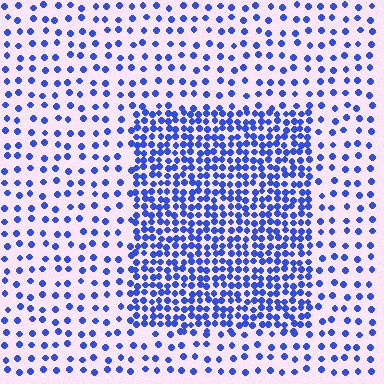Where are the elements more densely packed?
The elements are more densely packed inside the rectangle boundary.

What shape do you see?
I see a rectangle.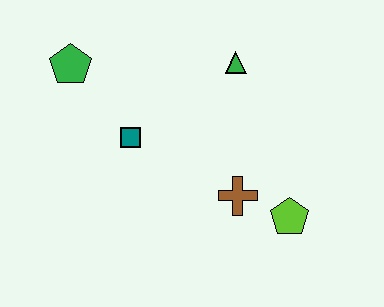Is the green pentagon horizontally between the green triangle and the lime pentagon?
No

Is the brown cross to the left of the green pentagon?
No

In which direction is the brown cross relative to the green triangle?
The brown cross is below the green triangle.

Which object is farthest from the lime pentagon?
The green pentagon is farthest from the lime pentagon.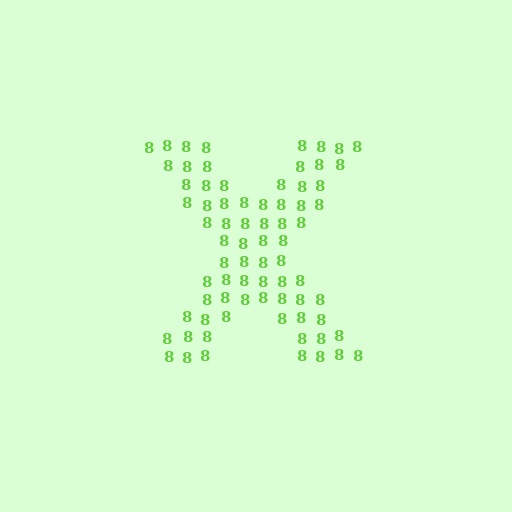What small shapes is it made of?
It is made of small digit 8's.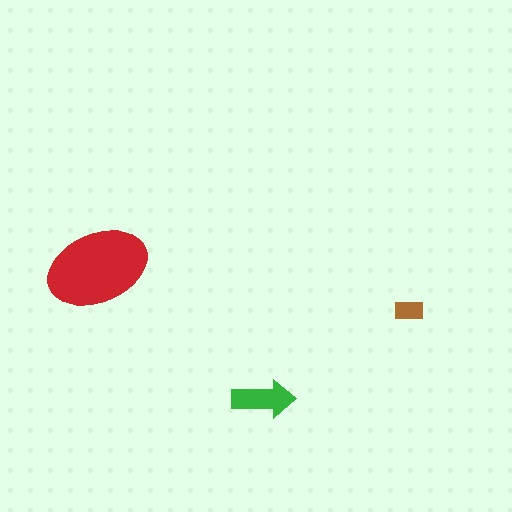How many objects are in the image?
There are 3 objects in the image.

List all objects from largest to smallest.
The red ellipse, the green arrow, the brown rectangle.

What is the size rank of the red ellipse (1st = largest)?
1st.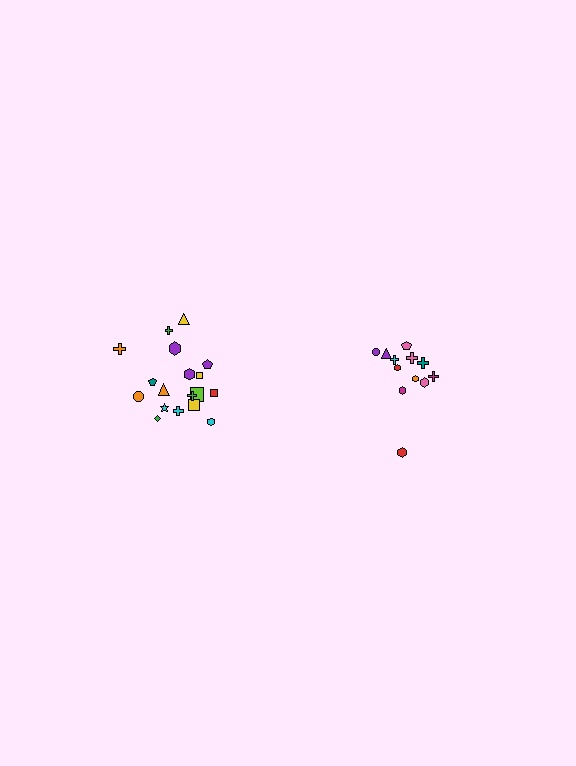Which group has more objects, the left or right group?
The left group.